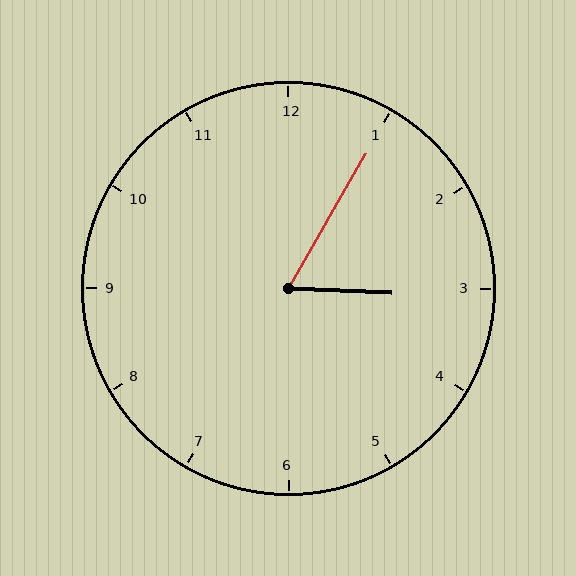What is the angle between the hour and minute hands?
Approximately 62 degrees.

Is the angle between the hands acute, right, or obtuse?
It is acute.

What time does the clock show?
3:05.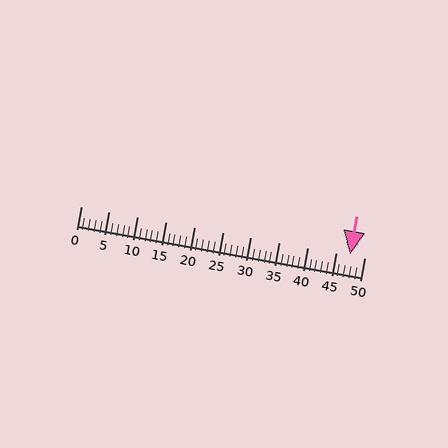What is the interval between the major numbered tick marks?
The major tick marks are spaced 5 units apart.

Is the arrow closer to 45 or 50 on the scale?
The arrow is closer to 50.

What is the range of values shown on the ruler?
The ruler shows values from 0 to 50.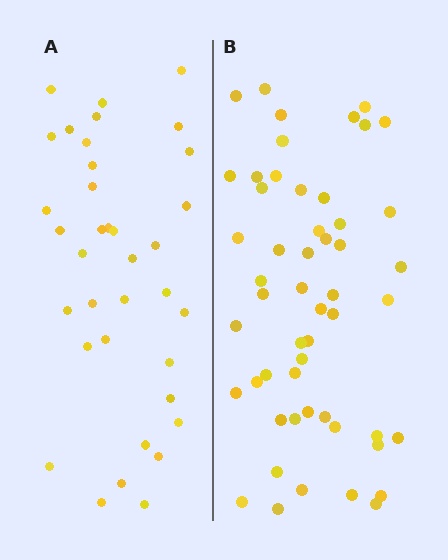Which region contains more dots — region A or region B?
Region B (the right region) has more dots.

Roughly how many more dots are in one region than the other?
Region B has approximately 15 more dots than region A.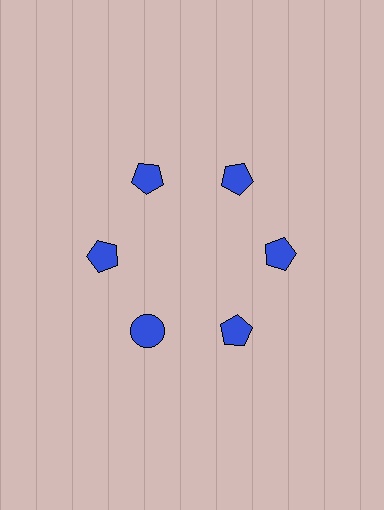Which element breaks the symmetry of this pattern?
The blue circle at roughly the 7 o'clock position breaks the symmetry. All other shapes are blue pentagons.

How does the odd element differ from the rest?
It has a different shape: circle instead of pentagon.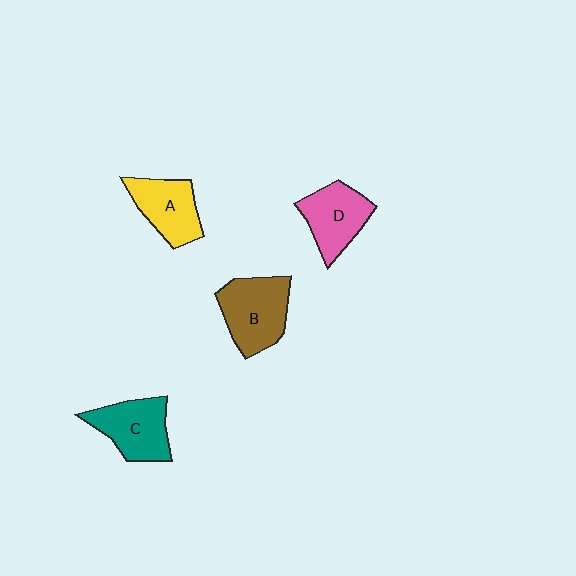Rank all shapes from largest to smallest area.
From largest to smallest: B (brown), C (teal), D (pink), A (yellow).